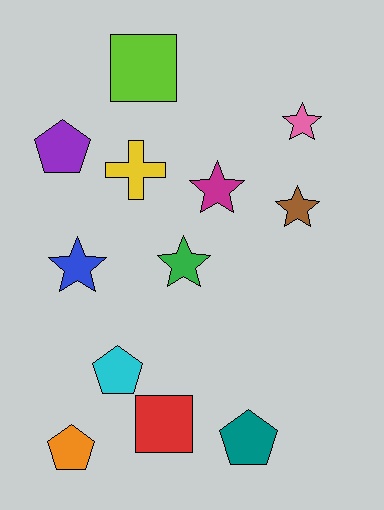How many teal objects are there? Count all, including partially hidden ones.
There is 1 teal object.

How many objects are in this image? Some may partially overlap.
There are 12 objects.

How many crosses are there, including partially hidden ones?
There is 1 cross.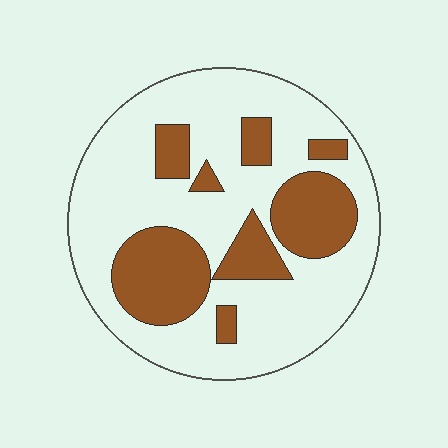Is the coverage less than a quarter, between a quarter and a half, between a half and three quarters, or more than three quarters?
Between a quarter and a half.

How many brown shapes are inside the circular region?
8.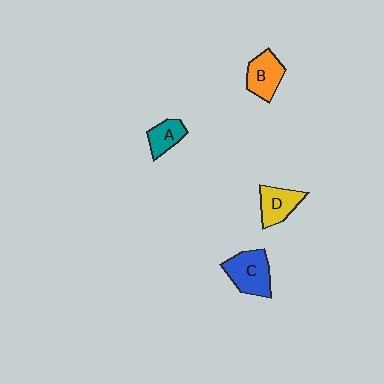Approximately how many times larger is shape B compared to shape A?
Approximately 1.4 times.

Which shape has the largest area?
Shape C (blue).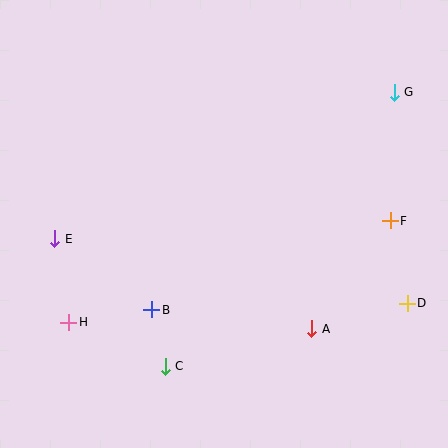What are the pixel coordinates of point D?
Point D is at (407, 303).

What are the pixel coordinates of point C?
Point C is at (165, 366).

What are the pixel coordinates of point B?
Point B is at (152, 310).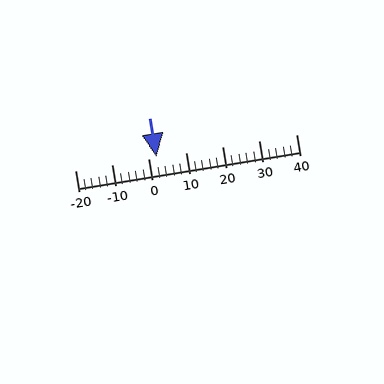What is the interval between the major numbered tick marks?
The major tick marks are spaced 10 units apart.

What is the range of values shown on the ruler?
The ruler shows values from -20 to 40.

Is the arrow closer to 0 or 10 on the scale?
The arrow is closer to 0.